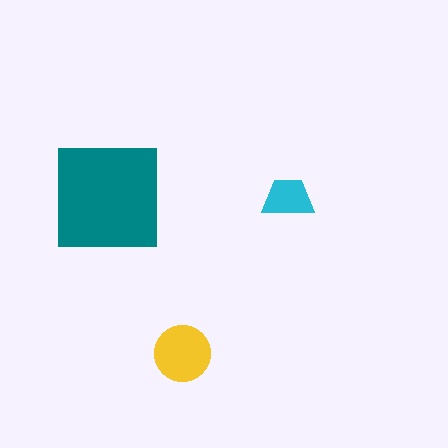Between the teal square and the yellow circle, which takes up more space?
The teal square.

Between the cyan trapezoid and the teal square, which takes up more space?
The teal square.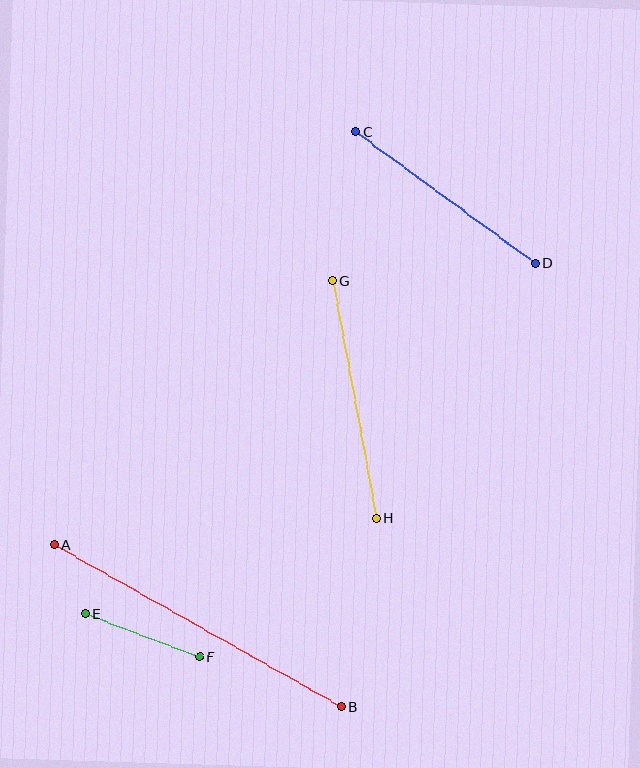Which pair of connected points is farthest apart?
Points A and B are farthest apart.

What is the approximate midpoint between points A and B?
The midpoint is at approximately (198, 626) pixels.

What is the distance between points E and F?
The distance is approximately 123 pixels.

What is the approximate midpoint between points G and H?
The midpoint is at approximately (354, 399) pixels.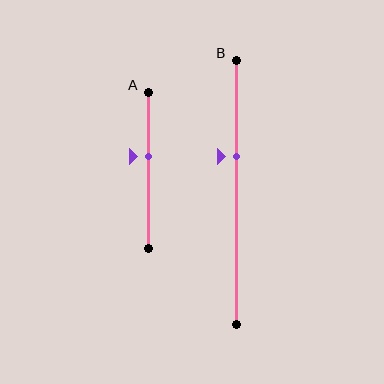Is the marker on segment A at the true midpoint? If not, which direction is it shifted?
No, the marker on segment A is shifted upward by about 9% of the segment length.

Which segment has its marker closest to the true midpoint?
Segment A has its marker closest to the true midpoint.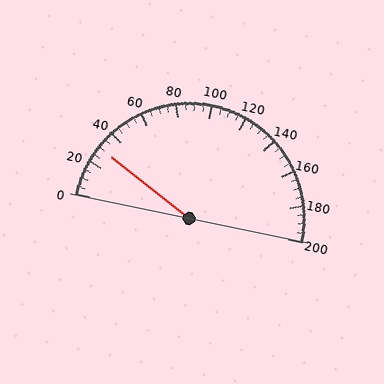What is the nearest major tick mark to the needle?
The nearest major tick mark is 40.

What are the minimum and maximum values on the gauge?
The gauge ranges from 0 to 200.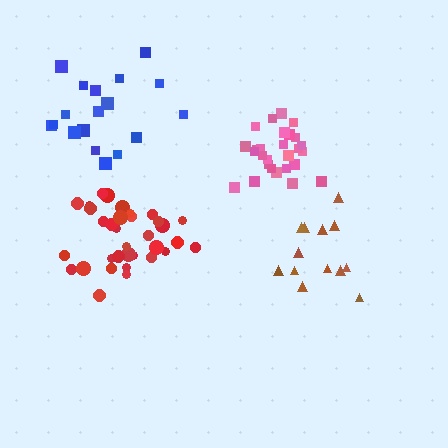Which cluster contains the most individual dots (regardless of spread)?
Red (34).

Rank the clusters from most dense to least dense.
pink, red, blue, brown.